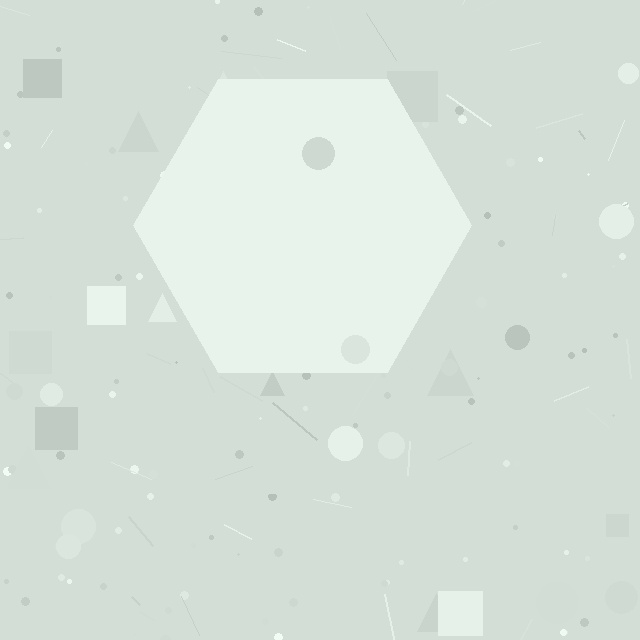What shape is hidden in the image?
A hexagon is hidden in the image.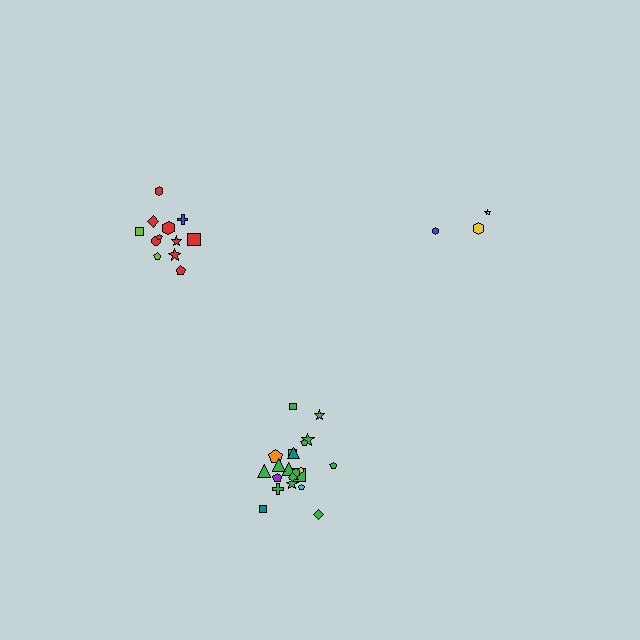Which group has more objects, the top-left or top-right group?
The top-left group.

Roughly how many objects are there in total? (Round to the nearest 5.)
Roughly 35 objects in total.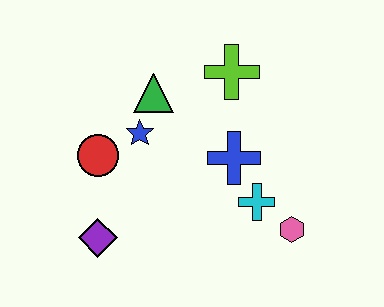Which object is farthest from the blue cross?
The purple diamond is farthest from the blue cross.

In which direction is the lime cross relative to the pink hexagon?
The lime cross is above the pink hexagon.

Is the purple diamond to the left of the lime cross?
Yes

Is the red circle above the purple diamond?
Yes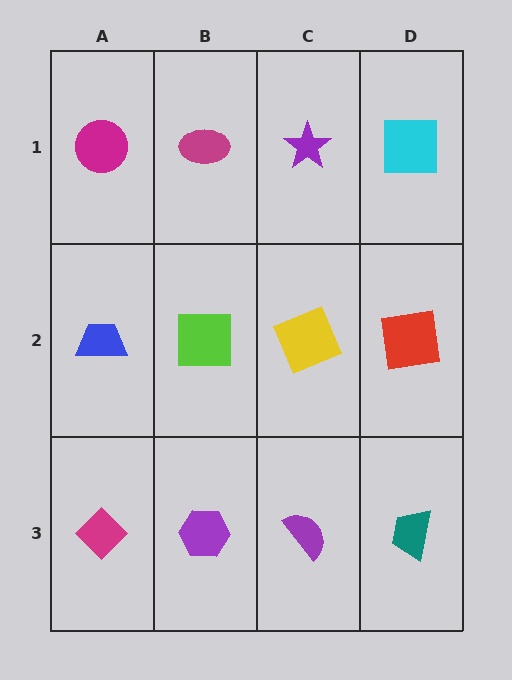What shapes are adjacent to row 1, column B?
A lime square (row 2, column B), a magenta circle (row 1, column A), a purple star (row 1, column C).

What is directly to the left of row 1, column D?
A purple star.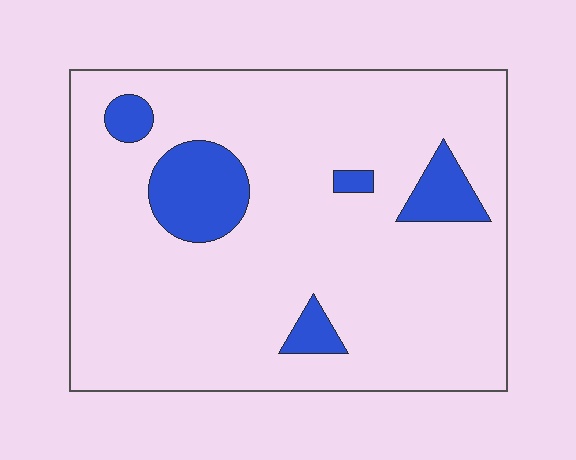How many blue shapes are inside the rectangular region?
5.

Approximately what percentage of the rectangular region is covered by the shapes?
Approximately 10%.